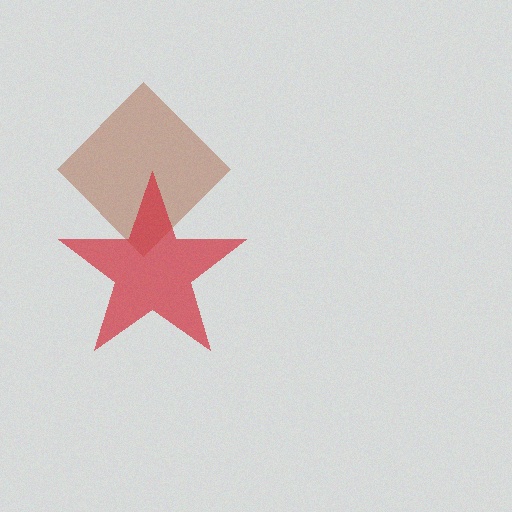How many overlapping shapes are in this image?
There are 2 overlapping shapes in the image.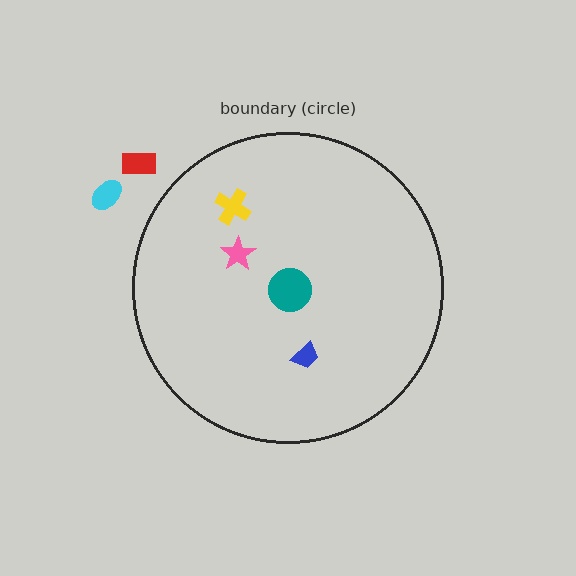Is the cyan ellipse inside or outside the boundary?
Outside.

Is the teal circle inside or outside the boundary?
Inside.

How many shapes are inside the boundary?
4 inside, 2 outside.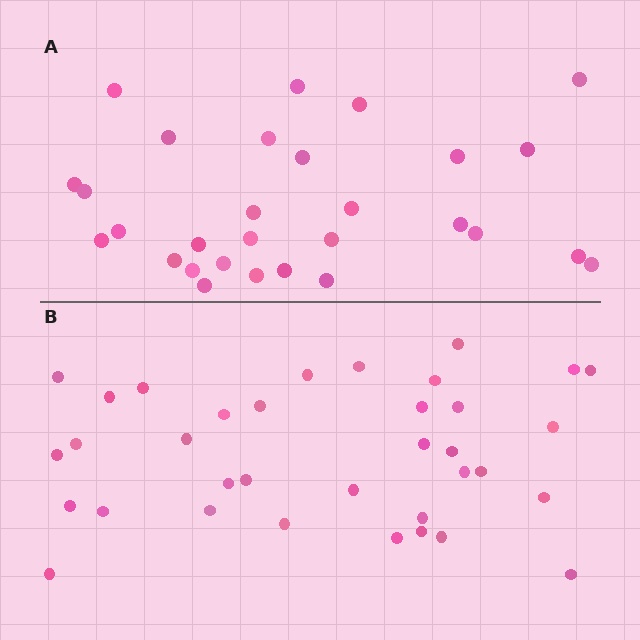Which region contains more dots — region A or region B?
Region B (the bottom region) has more dots.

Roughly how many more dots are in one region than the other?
Region B has about 6 more dots than region A.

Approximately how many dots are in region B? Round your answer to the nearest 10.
About 40 dots. (The exact count is 35, which rounds to 40.)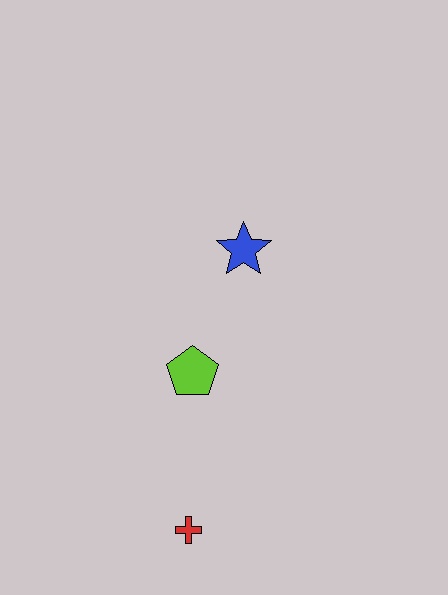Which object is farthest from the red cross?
The blue star is farthest from the red cross.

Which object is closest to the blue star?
The lime pentagon is closest to the blue star.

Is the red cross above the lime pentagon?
No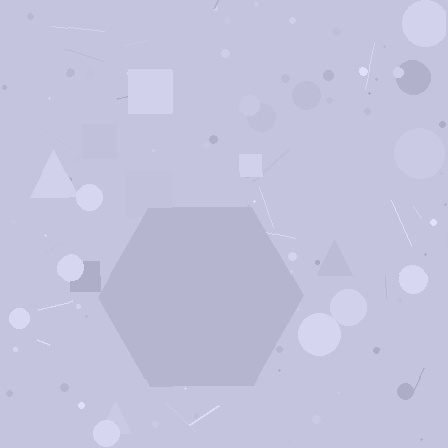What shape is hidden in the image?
A hexagon is hidden in the image.